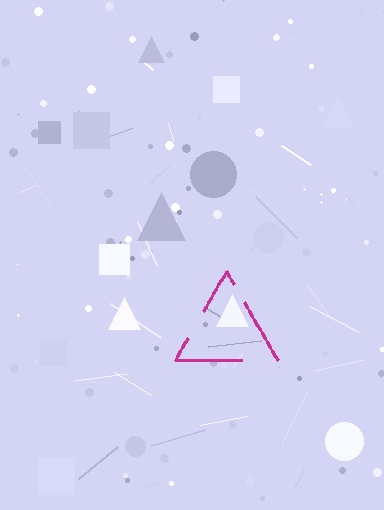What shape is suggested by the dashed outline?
The dashed outline suggests a triangle.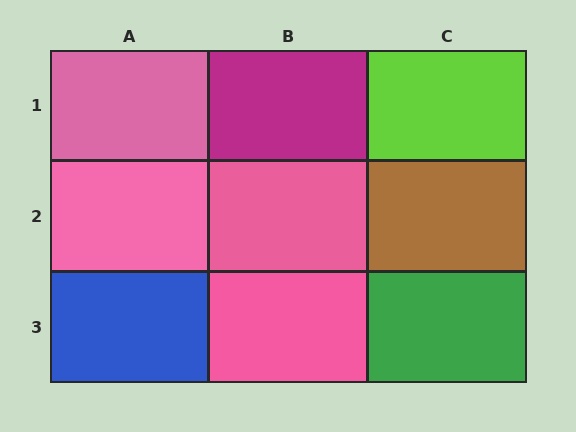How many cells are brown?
1 cell is brown.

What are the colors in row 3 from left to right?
Blue, pink, green.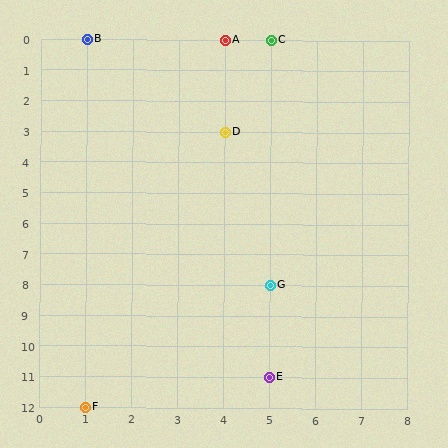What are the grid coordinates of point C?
Point C is at grid coordinates (5, 0).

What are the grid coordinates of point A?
Point A is at grid coordinates (4, 0).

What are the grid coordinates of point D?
Point D is at grid coordinates (4, 3).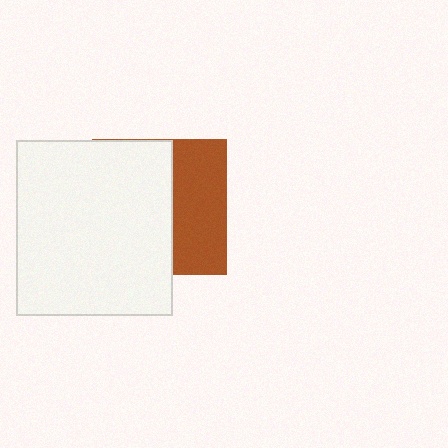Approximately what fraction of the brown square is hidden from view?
Roughly 60% of the brown square is hidden behind the white rectangle.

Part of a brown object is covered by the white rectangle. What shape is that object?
It is a square.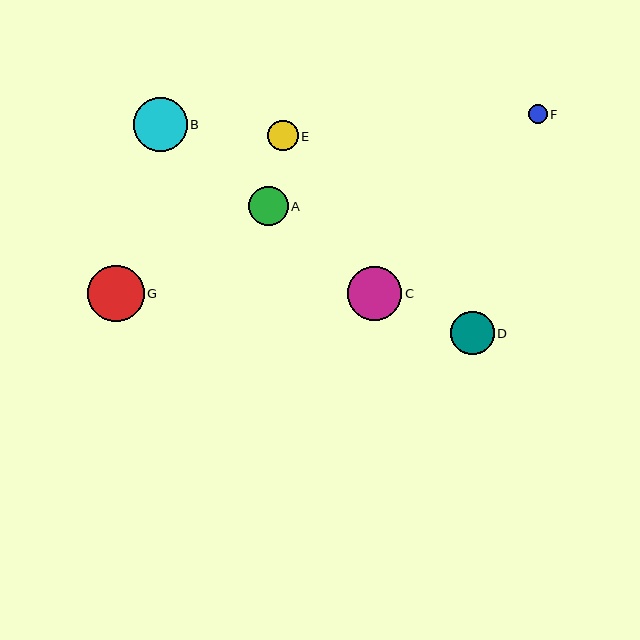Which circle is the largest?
Circle G is the largest with a size of approximately 56 pixels.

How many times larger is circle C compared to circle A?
Circle C is approximately 1.4 times the size of circle A.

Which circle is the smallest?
Circle F is the smallest with a size of approximately 19 pixels.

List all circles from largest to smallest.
From largest to smallest: G, C, B, D, A, E, F.